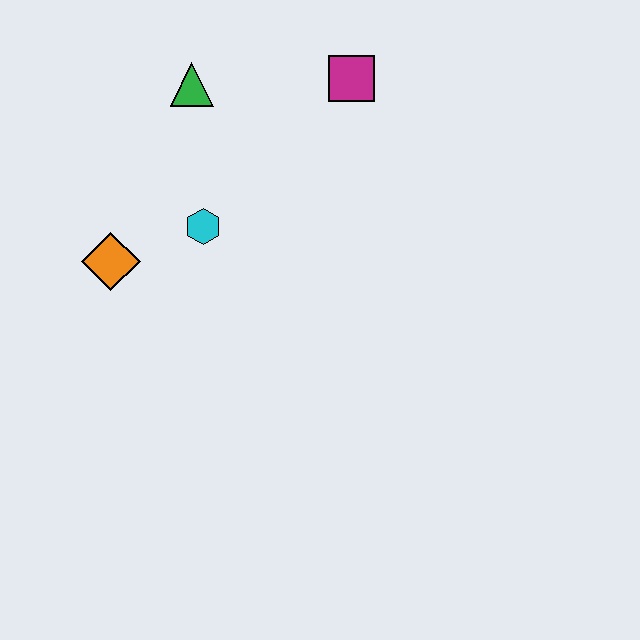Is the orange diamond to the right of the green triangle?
No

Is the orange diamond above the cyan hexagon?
No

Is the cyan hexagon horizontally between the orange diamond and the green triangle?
No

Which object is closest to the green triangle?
The cyan hexagon is closest to the green triangle.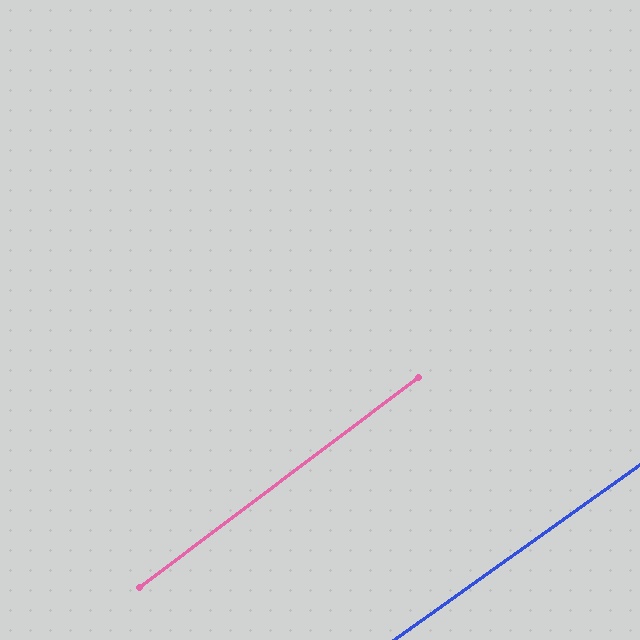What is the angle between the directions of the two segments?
Approximately 2 degrees.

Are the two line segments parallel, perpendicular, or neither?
Parallel — their directions differ by only 1.7°.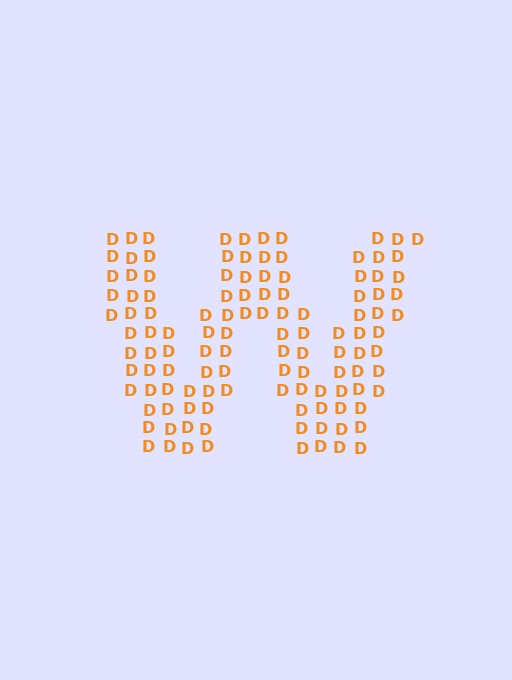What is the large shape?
The large shape is the letter W.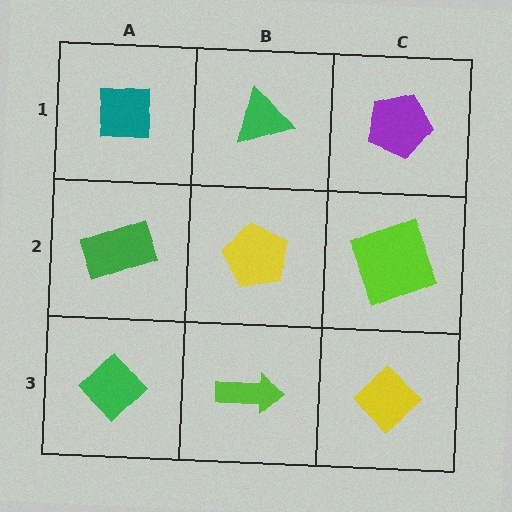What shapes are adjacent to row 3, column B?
A yellow pentagon (row 2, column B), a green diamond (row 3, column A), a yellow diamond (row 3, column C).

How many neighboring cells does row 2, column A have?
3.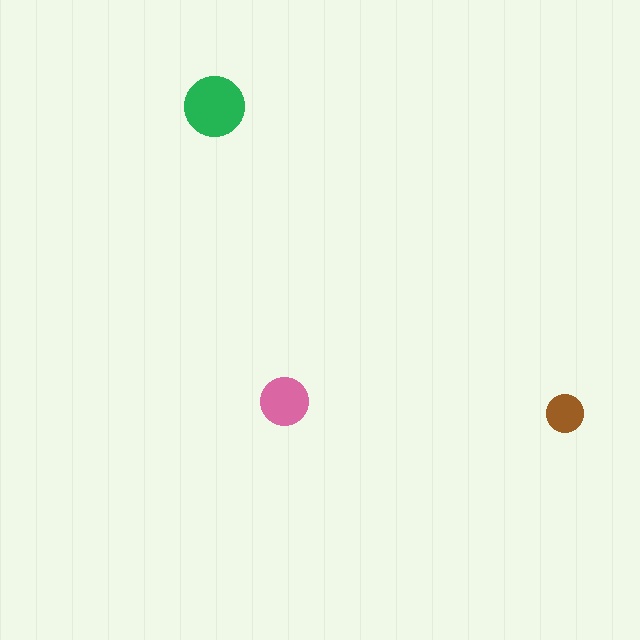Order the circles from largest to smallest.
the green one, the pink one, the brown one.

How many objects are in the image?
There are 3 objects in the image.